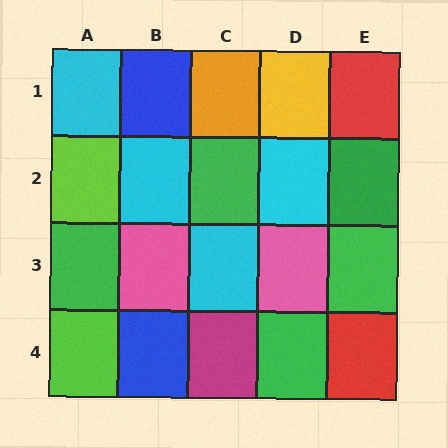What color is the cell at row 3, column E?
Green.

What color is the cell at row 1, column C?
Orange.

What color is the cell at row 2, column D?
Cyan.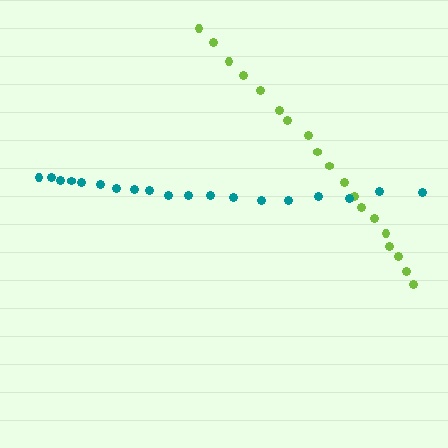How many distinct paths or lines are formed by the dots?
There are 2 distinct paths.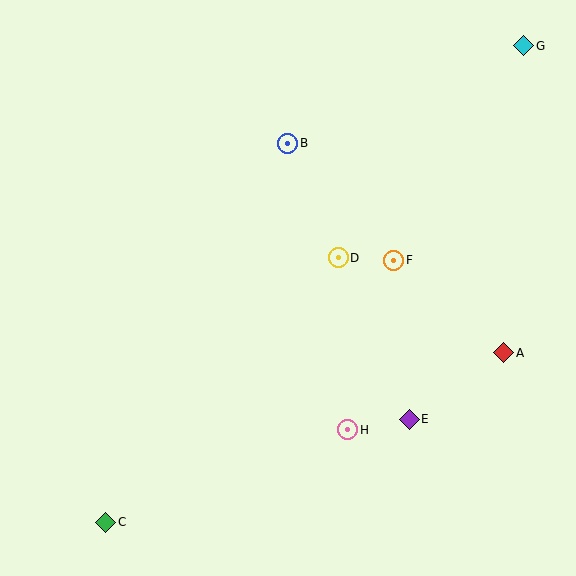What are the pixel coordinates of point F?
Point F is at (394, 260).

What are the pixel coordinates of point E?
Point E is at (409, 419).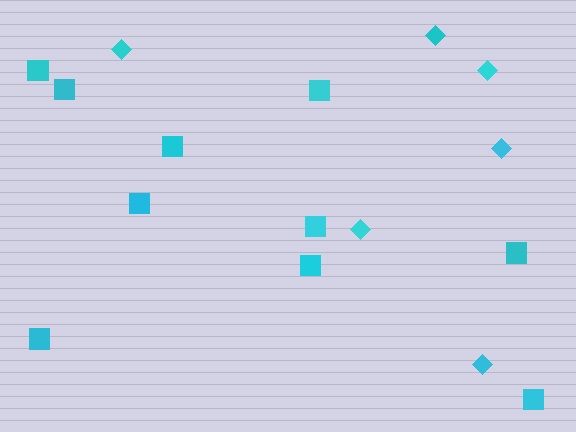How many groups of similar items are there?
There are 2 groups: one group of squares (10) and one group of diamonds (6).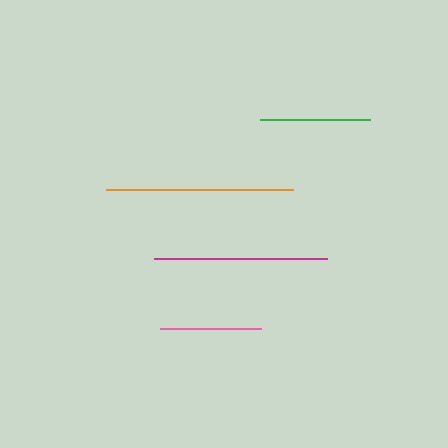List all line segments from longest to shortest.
From longest to shortest: orange, magenta, green, pink.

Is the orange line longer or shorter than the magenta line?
The orange line is longer than the magenta line.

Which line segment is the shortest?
The pink line is the shortest at approximately 101 pixels.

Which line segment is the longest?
The orange line is the longest at approximately 187 pixels.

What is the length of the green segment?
The green segment is approximately 111 pixels long.